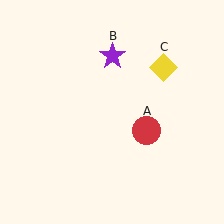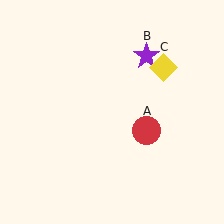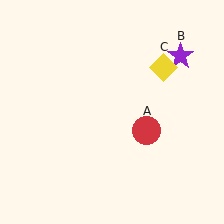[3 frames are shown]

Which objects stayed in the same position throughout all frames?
Red circle (object A) and yellow diamond (object C) remained stationary.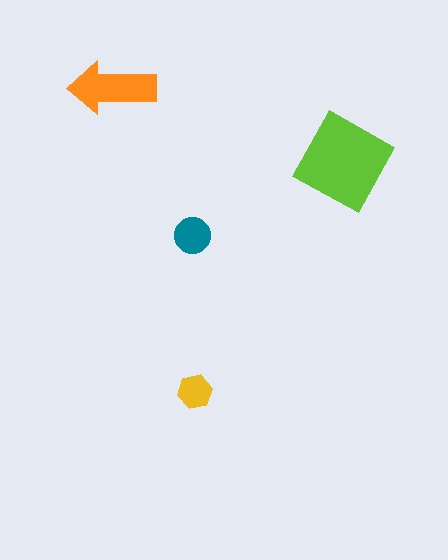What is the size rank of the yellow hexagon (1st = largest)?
4th.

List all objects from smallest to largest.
The yellow hexagon, the teal circle, the orange arrow, the lime diamond.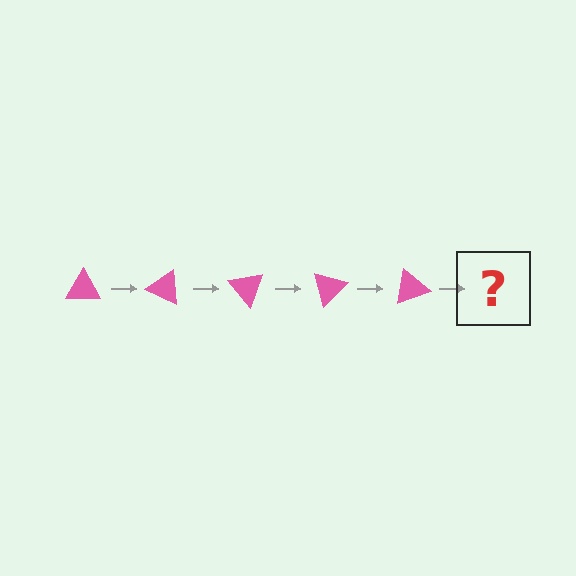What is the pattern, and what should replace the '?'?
The pattern is that the triangle rotates 25 degrees each step. The '?' should be a pink triangle rotated 125 degrees.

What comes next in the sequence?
The next element should be a pink triangle rotated 125 degrees.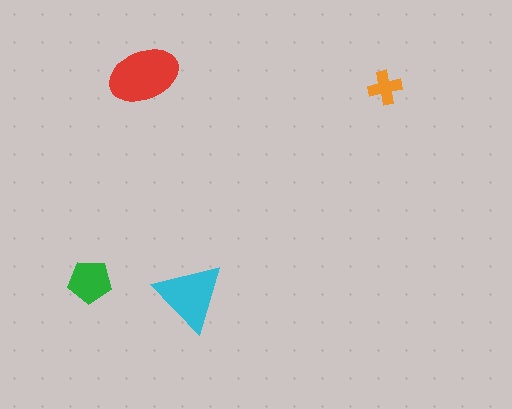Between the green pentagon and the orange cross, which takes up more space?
The green pentagon.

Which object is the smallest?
The orange cross.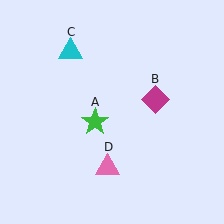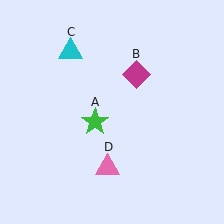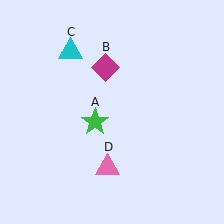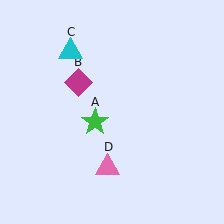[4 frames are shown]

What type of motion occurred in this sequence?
The magenta diamond (object B) rotated counterclockwise around the center of the scene.